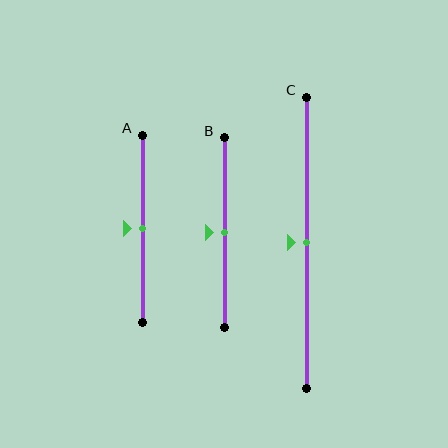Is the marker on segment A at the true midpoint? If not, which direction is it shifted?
Yes, the marker on segment A is at the true midpoint.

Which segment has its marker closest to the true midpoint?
Segment A has its marker closest to the true midpoint.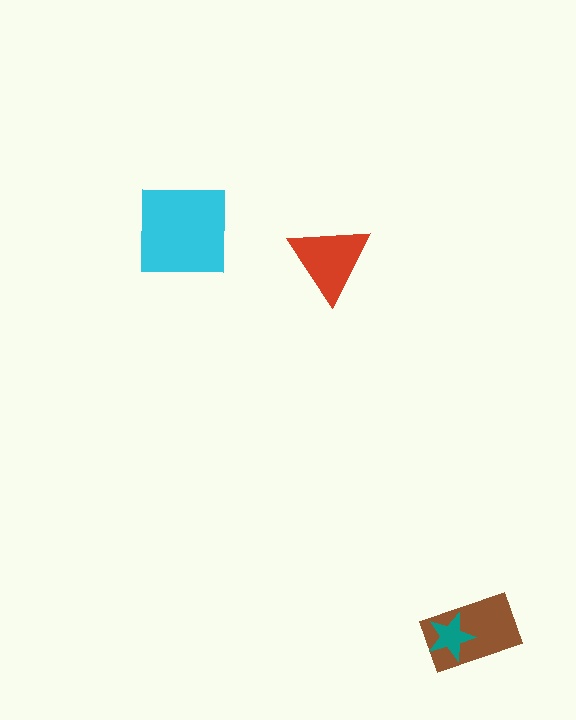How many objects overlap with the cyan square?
0 objects overlap with the cyan square.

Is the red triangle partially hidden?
No, no other shape covers it.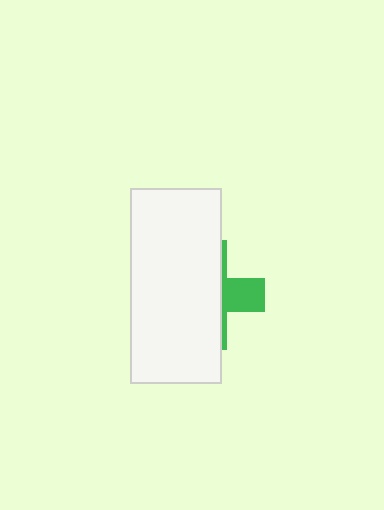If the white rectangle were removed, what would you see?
You would see the complete green cross.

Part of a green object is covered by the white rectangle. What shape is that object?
It is a cross.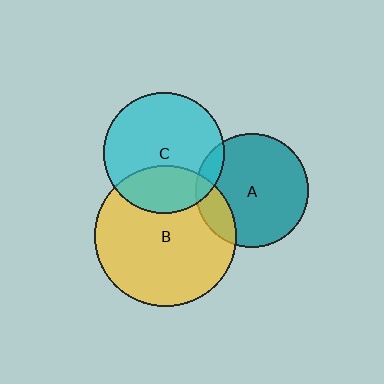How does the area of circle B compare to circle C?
Approximately 1.4 times.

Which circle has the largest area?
Circle B (yellow).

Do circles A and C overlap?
Yes.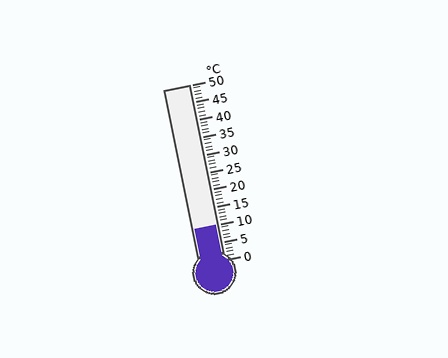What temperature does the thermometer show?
The thermometer shows approximately 10°C.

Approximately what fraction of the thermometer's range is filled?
The thermometer is filled to approximately 20% of its range.